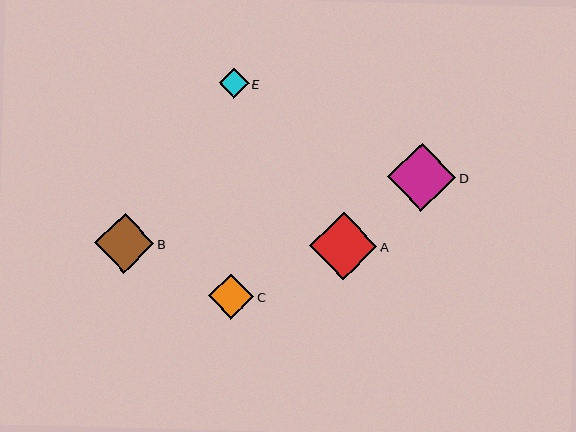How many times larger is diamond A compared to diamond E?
Diamond A is approximately 2.3 times the size of diamond E.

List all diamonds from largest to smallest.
From largest to smallest: D, A, B, C, E.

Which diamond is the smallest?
Diamond E is the smallest with a size of approximately 30 pixels.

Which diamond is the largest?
Diamond D is the largest with a size of approximately 68 pixels.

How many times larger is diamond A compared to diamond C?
Diamond A is approximately 1.5 times the size of diamond C.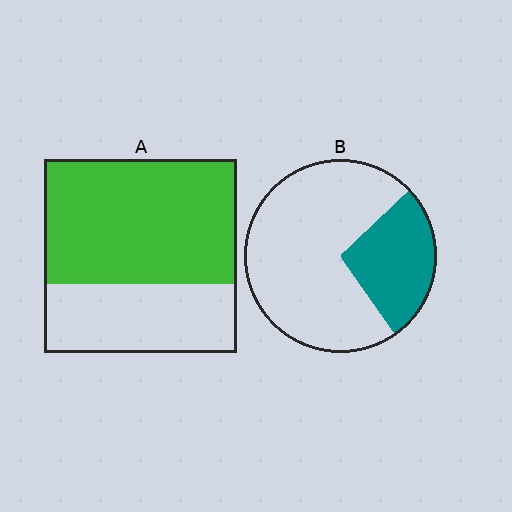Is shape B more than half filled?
No.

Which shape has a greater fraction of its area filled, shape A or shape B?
Shape A.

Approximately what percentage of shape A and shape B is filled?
A is approximately 65% and B is approximately 30%.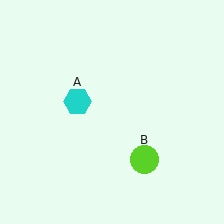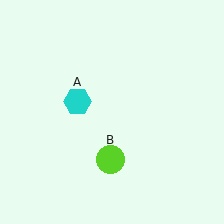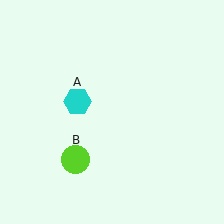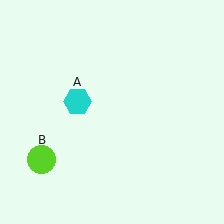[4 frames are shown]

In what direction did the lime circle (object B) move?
The lime circle (object B) moved left.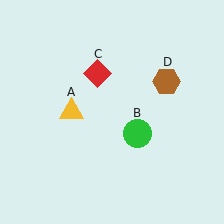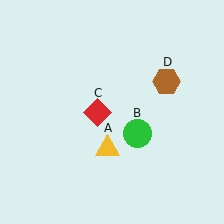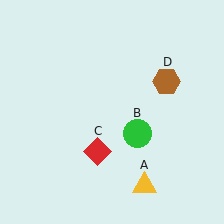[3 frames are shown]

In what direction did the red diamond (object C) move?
The red diamond (object C) moved down.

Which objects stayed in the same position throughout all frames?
Green circle (object B) and brown hexagon (object D) remained stationary.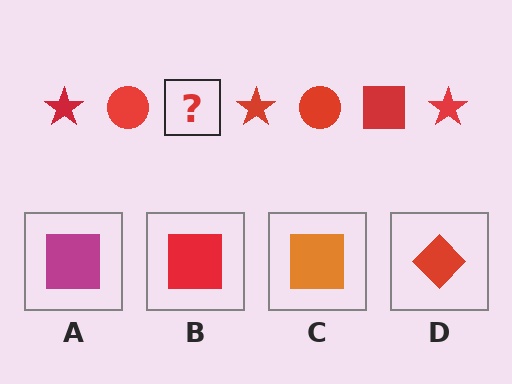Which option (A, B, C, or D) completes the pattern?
B.